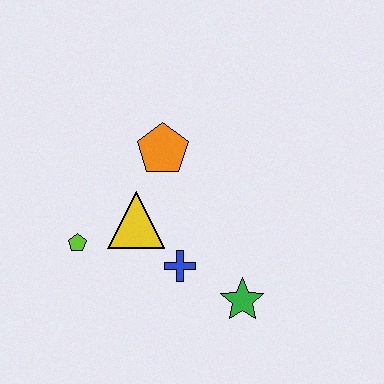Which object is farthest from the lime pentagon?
The green star is farthest from the lime pentagon.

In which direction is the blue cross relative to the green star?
The blue cross is to the left of the green star.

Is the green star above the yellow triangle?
No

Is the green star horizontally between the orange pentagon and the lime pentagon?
No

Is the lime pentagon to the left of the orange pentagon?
Yes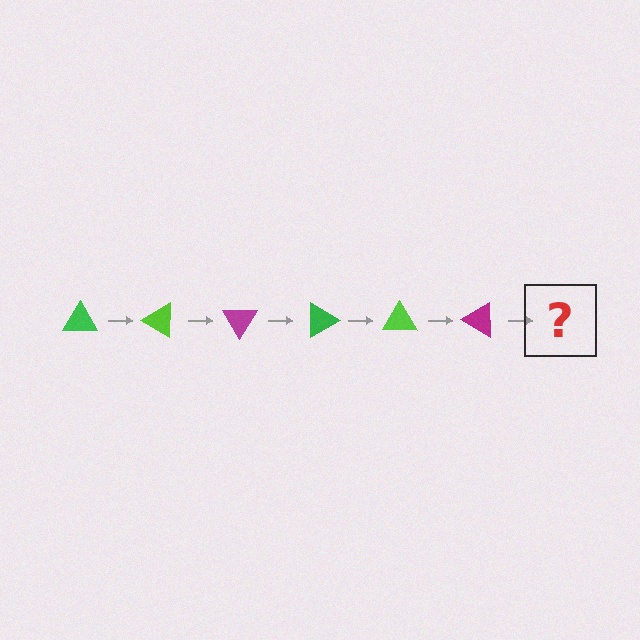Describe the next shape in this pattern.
It should be a green triangle, rotated 180 degrees from the start.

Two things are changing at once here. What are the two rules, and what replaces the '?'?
The two rules are that it rotates 30 degrees each step and the color cycles through green, lime, and magenta. The '?' should be a green triangle, rotated 180 degrees from the start.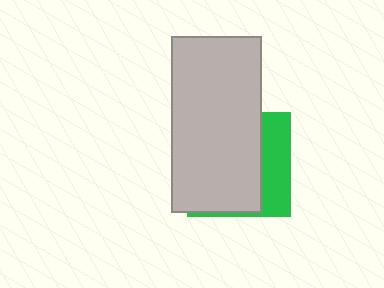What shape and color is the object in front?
The object in front is a light gray rectangle.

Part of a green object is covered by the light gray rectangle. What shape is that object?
It is a square.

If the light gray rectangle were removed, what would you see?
You would see the complete green square.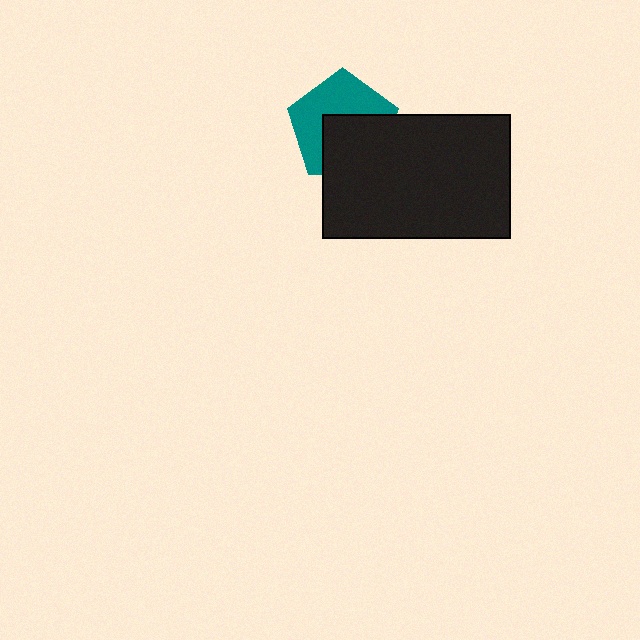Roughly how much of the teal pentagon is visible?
About half of it is visible (roughly 51%).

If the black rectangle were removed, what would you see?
You would see the complete teal pentagon.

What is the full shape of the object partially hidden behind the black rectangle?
The partially hidden object is a teal pentagon.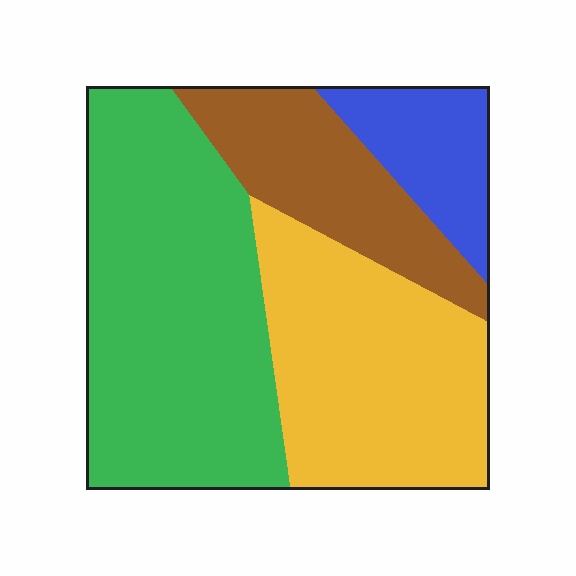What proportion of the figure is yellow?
Yellow covers 30% of the figure.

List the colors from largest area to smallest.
From largest to smallest: green, yellow, brown, blue.